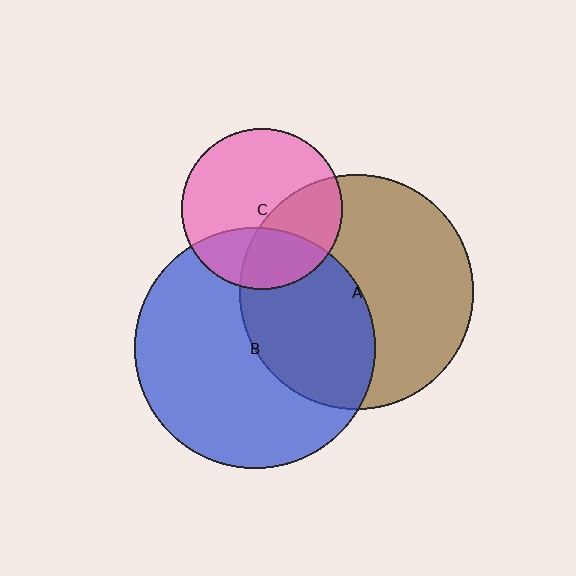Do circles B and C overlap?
Yes.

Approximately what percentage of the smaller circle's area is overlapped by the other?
Approximately 30%.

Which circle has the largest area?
Circle B (blue).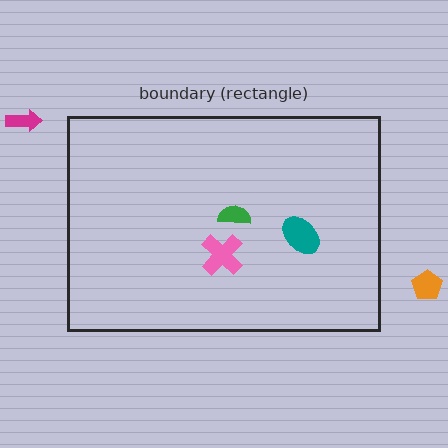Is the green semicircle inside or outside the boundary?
Inside.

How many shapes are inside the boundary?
3 inside, 2 outside.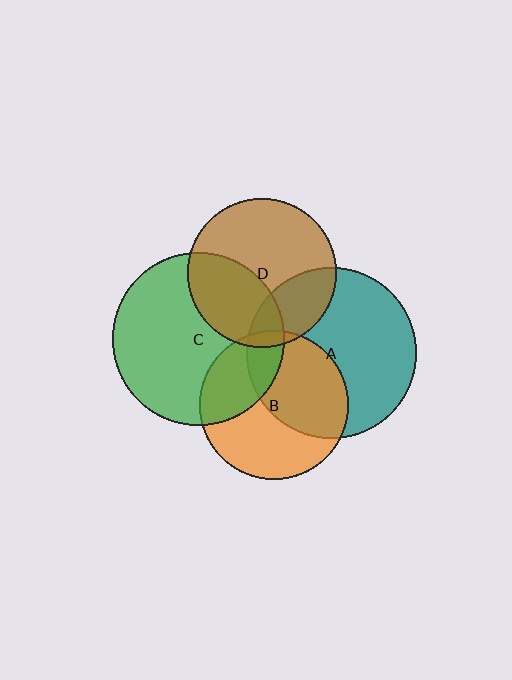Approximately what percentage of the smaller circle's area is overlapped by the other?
Approximately 30%.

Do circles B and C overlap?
Yes.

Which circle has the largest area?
Circle C (green).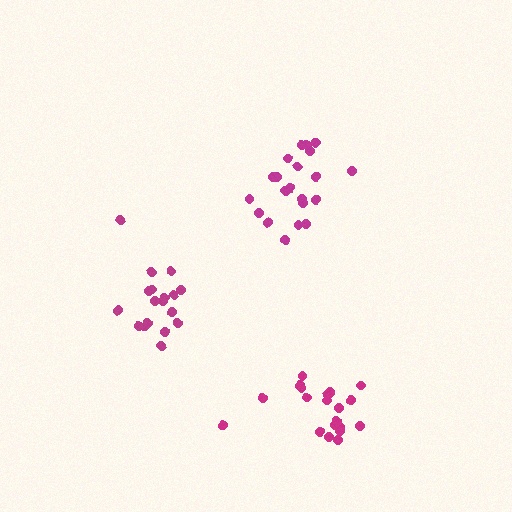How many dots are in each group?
Group 1: 18 dots, Group 2: 21 dots, Group 3: 20 dots (59 total).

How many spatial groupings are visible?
There are 3 spatial groupings.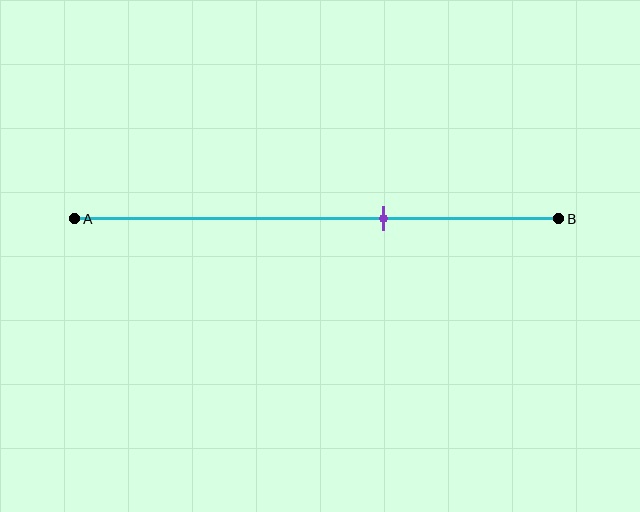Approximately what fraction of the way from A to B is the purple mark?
The purple mark is approximately 65% of the way from A to B.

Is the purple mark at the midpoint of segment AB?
No, the mark is at about 65% from A, not at the 50% midpoint.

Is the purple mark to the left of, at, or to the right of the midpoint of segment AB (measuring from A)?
The purple mark is to the right of the midpoint of segment AB.